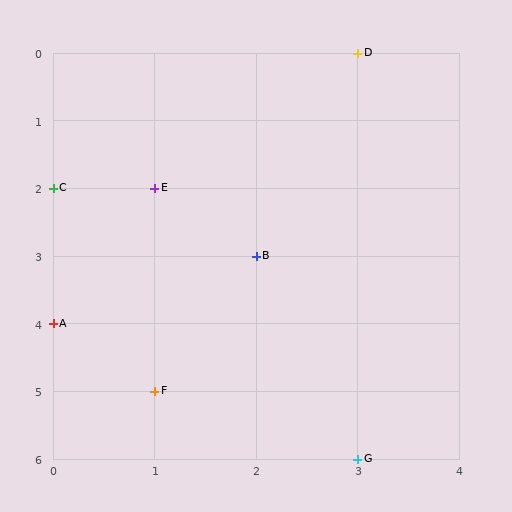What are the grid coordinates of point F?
Point F is at grid coordinates (1, 5).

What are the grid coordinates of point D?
Point D is at grid coordinates (3, 0).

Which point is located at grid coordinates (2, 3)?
Point B is at (2, 3).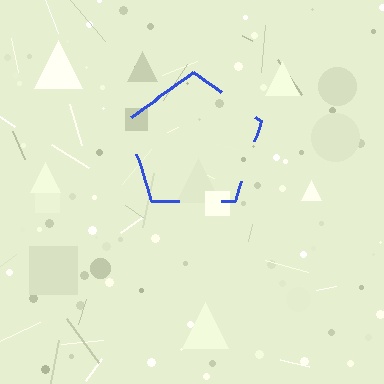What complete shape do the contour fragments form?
The contour fragments form a pentagon.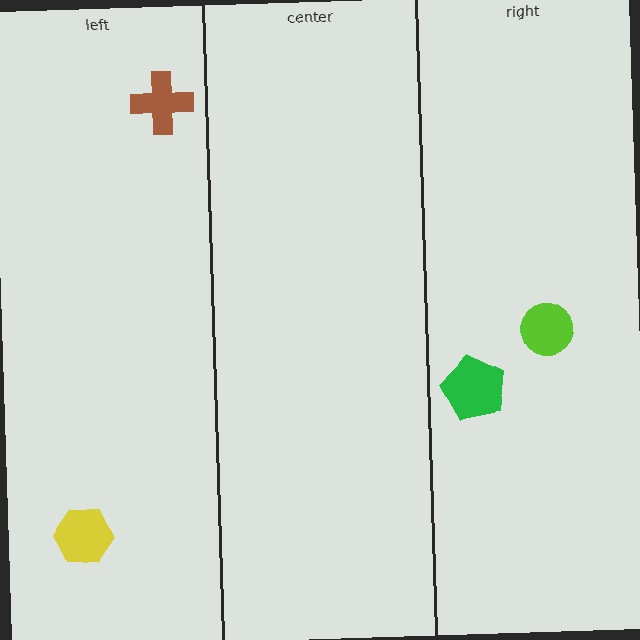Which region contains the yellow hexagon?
The left region.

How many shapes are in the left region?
2.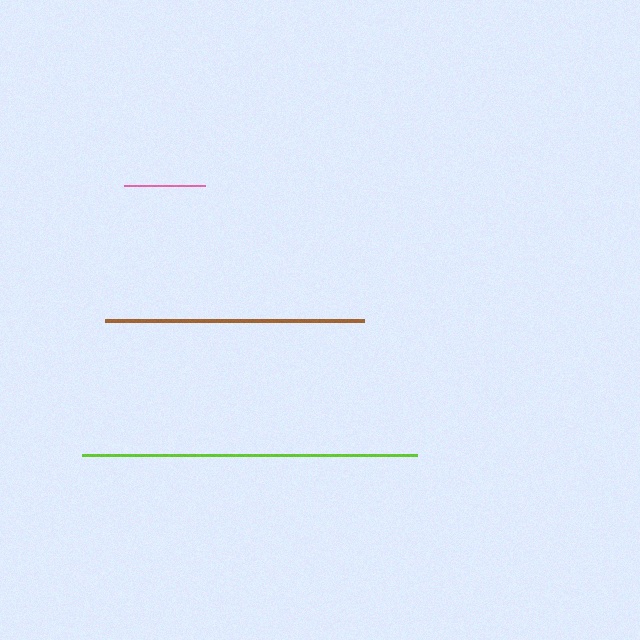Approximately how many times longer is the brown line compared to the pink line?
The brown line is approximately 3.2 times the length of the pink line.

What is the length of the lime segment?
The lime segment is approximately 336 pixels long.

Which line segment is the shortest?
The pink line is the shortest at approximately 80 pixels.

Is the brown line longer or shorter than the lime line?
The lime line is longer than the brown line.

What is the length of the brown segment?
The brown segment is approximately 259 pixels long.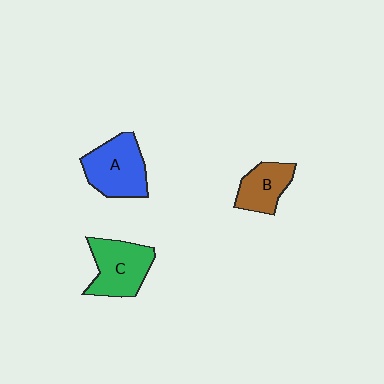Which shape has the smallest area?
Shape B (brown).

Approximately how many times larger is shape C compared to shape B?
Approximately 1.4 times.